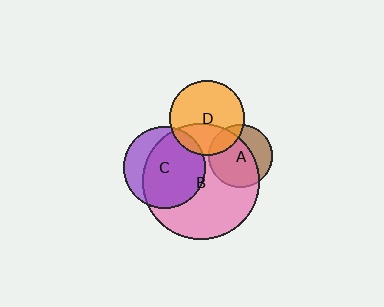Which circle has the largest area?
Circle B (pink).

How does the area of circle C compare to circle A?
Approximately 1.6 times.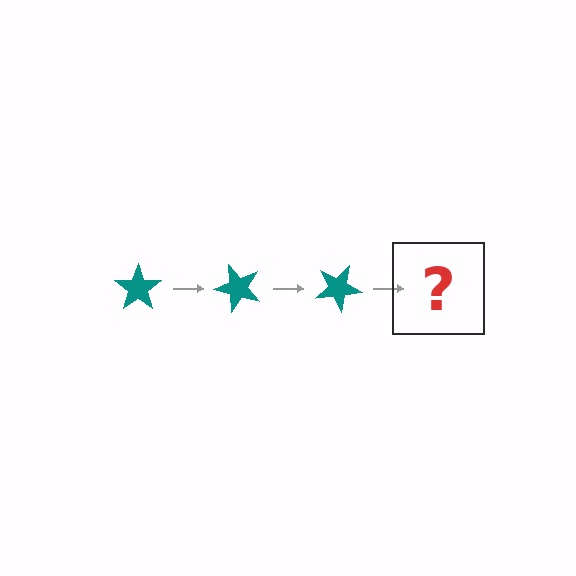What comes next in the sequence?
The next element should be a teal star rotated 150 degrees.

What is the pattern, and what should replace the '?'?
The pattern is that the star rotates 50 degrees each step. The '?' should be a teal star rotated 150 degrees.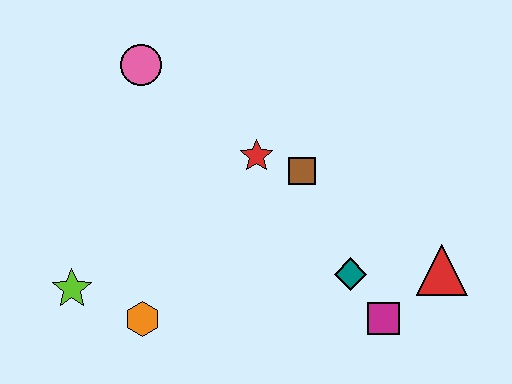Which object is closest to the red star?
The brown square is closest to the red star.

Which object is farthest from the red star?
The lime star is farthest from the red star.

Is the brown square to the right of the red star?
Yes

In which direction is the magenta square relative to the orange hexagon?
The magenta square is to the right of the orange hexagon.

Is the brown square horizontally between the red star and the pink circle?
No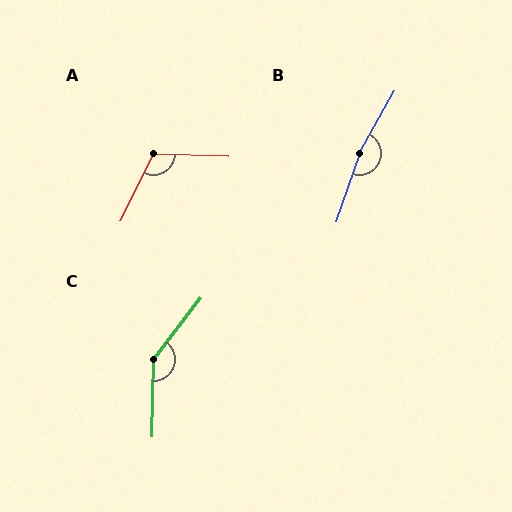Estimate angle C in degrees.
Approximately 143 degrees.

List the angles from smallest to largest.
A (114°), C (143°), B (170°).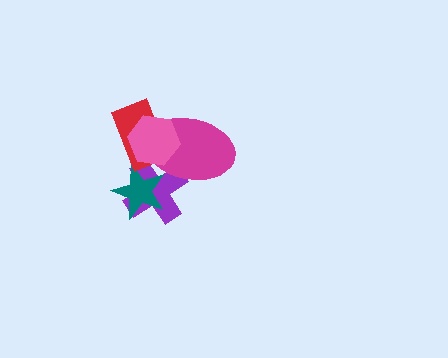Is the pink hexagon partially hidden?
No, no other shape covers it.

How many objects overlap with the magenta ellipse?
4 objects overlap with the magenta ellipse.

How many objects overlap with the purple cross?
3 objects overlap with the purple cross.